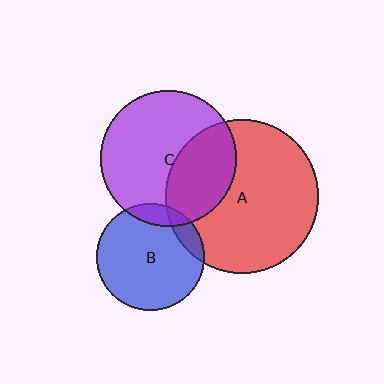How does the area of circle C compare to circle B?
Approximately 1.6 times.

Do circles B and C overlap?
Yes.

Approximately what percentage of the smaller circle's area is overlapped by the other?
Approximately 10%.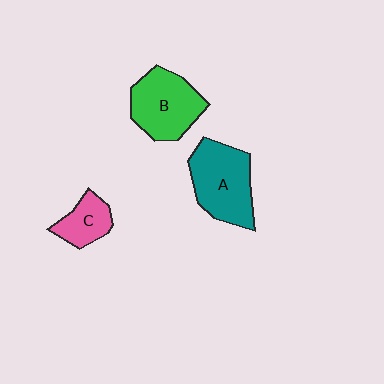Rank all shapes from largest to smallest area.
From largest to smallest: A (teal), B (green), C (pink).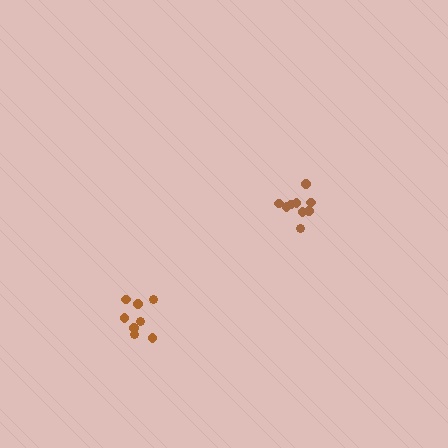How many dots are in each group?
Group 1: 8 dots, Group 2: 9 dots (17 total).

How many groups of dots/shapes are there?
There are 2 groups.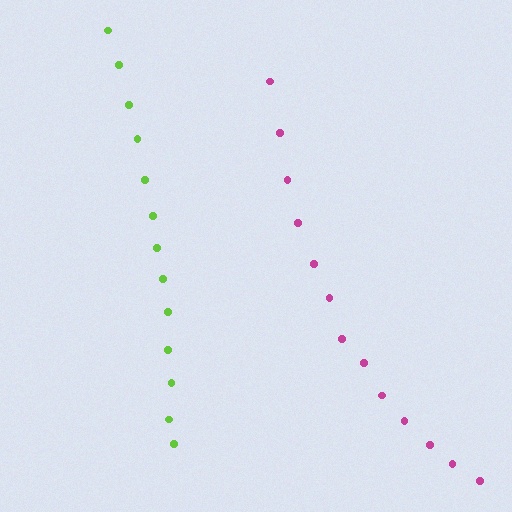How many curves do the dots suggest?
There are 2 distinct paths.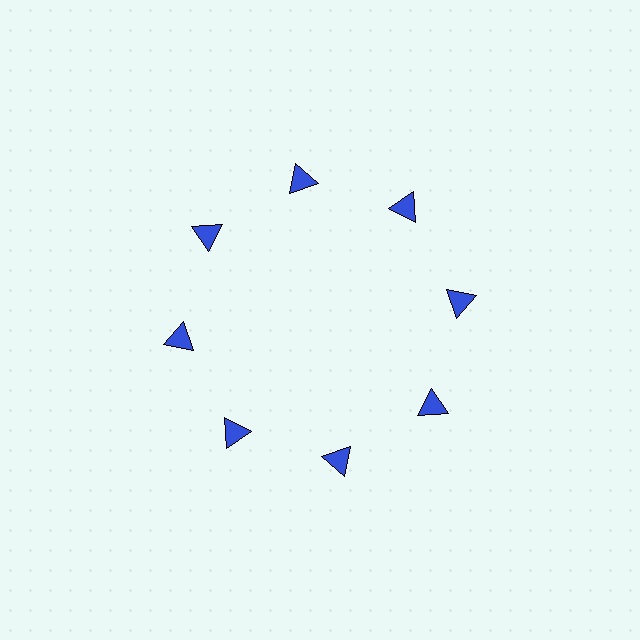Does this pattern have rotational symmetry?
Yes, this pattern has 8-fold rotational symmetry. It looks the same after rotating 45 degrees around the center.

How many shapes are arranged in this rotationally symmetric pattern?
There are 8 shapes, arranged in 8 groups of 1.